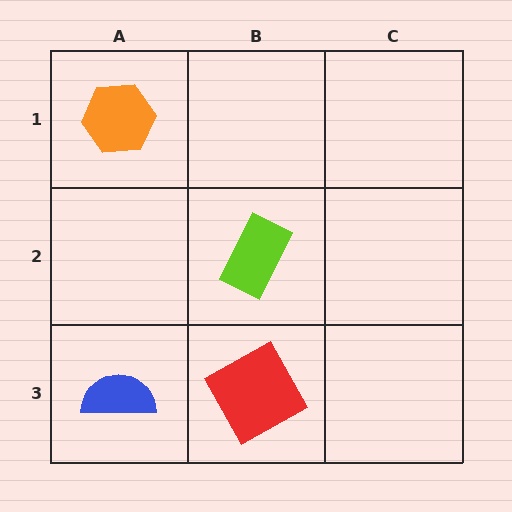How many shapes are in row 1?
1 shape.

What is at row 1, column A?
An orange hexagon.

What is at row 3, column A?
A blue semicircle.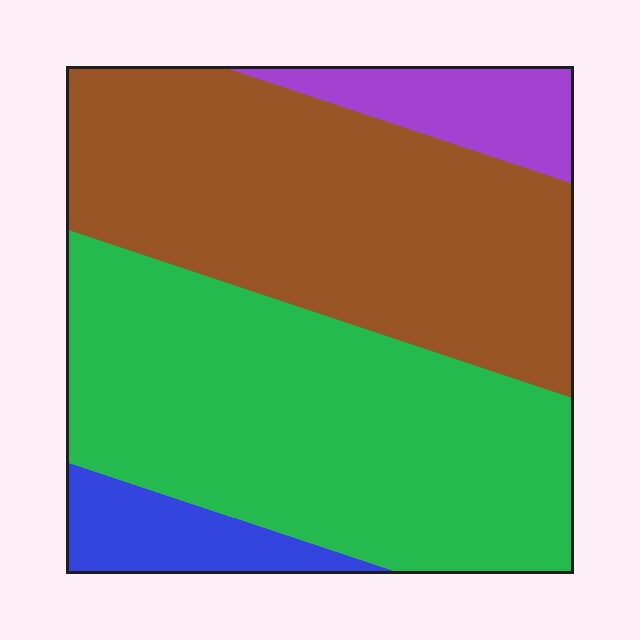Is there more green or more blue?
Green.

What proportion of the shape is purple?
Purple takes up about one tenth (1/10) of the shape.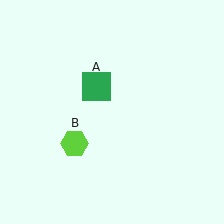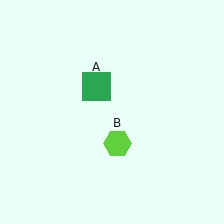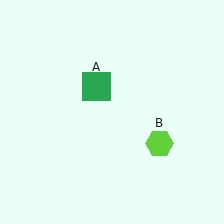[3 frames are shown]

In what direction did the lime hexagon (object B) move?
The lime hexagon (object B) moved right.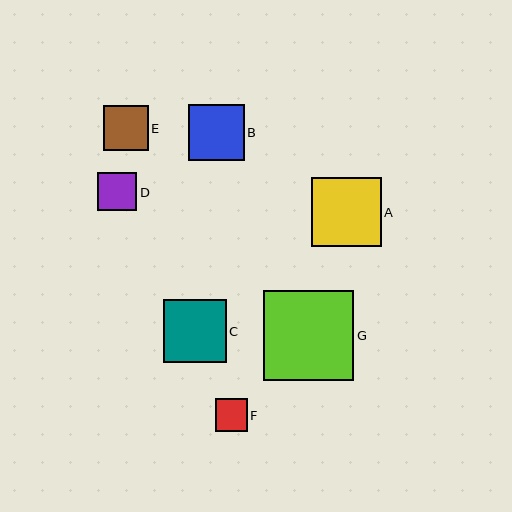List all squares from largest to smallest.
From largest to smallest: G, A, C, B, E, D, F.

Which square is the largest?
Square G is the largest with a size of approximately 90 pixels.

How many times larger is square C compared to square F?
Square C is approximately 1.9 times the size of square F.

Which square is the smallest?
Square F is the smallest with a size of approximately 32 pixels.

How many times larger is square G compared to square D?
Square G is approximately 2.3 times the size of square D.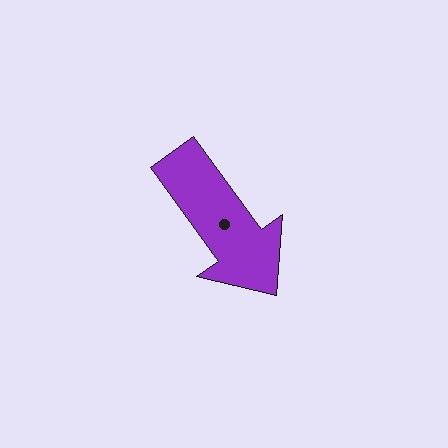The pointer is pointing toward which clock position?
Roughly 5 o'clock.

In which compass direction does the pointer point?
Southeast.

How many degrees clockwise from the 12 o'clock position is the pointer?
Approximately 144 degrees.